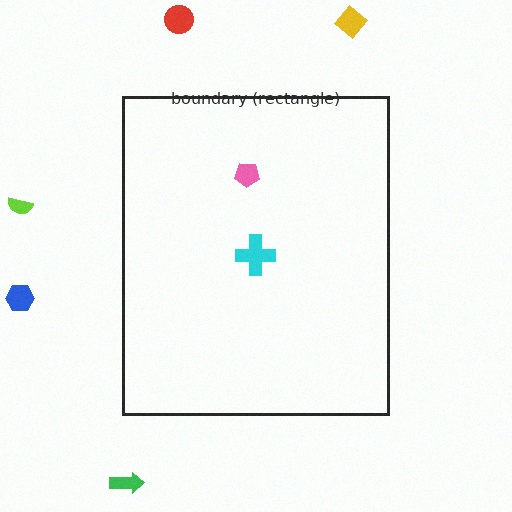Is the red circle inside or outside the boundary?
Outside.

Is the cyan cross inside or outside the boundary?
Inside.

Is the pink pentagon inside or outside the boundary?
Inside.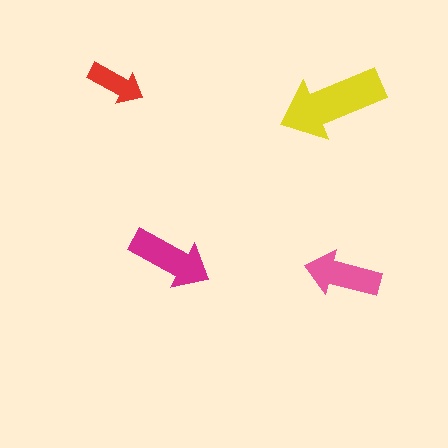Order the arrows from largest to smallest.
the yellow one, the magenta one, the pink one, the red one.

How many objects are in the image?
There are 4 objects in the image.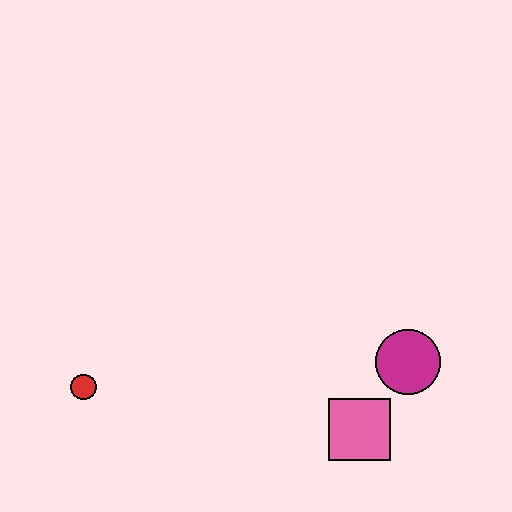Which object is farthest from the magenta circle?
The red circle is farthest from the magenta circle.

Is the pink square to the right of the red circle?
Yes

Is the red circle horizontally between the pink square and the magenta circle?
No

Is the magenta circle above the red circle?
Yes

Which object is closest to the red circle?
The pink square is closest to the red circle.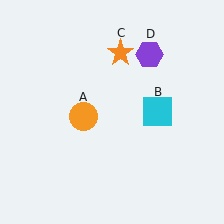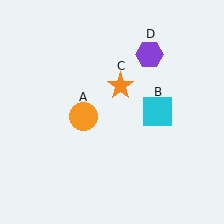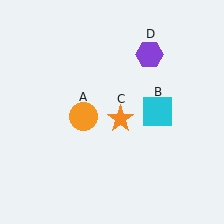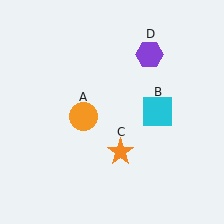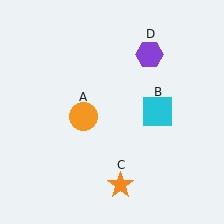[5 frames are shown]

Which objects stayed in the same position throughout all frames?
Orange circle (object A) and cyan square (object B) and purple hexagon (object D) remained stationary.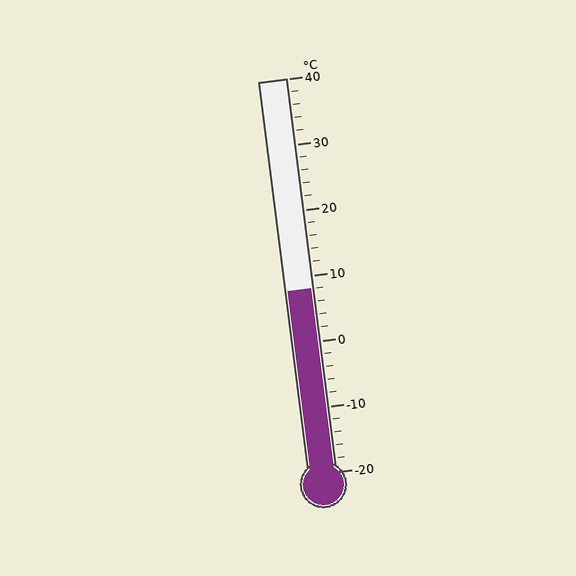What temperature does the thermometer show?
The thermometer shows approximately 8°C.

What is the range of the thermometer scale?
The thermometer scale ranges from -20°C to 40°C.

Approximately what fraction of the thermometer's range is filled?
The thermometer is filled to approximately 45% of its range.